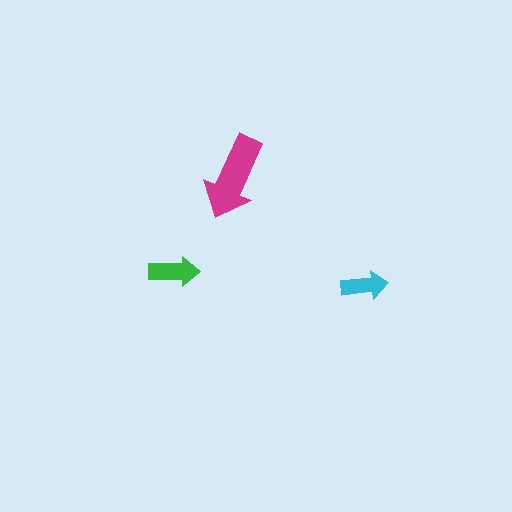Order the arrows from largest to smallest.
the magenta one, the green one, the cyan one.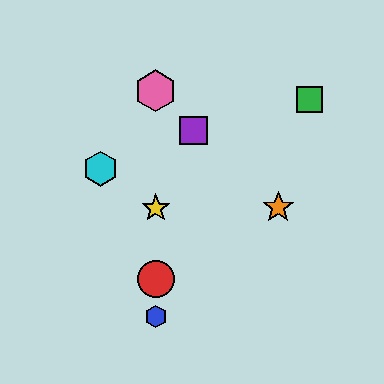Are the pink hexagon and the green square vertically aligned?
No, the pink hexagon is at x≈156 and the green square is at x≈309.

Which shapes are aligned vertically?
The red circle, the blue hexagon, the yellow star, the pink hexagon are aligned vertically.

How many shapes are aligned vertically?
4 shapes (the red circle, the blue hexagon, the yellow star, the pink hexagon) are aligned vertically.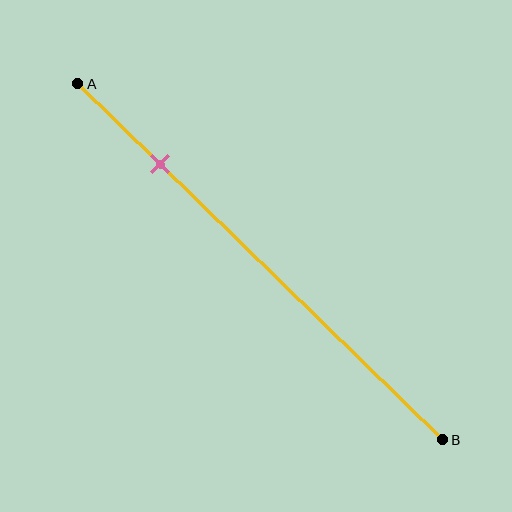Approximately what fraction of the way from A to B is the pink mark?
The pink mark is approximately 25% of the way from A to B.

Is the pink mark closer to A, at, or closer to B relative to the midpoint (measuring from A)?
The pink mark is closer to point A than the midpoint of segment AB.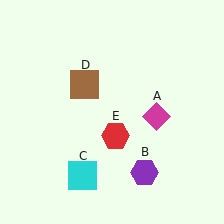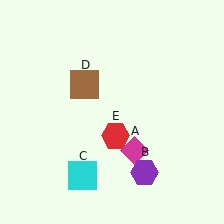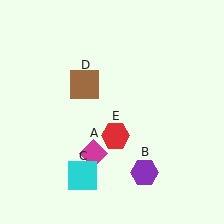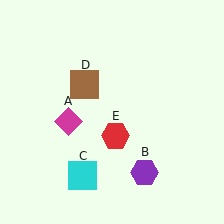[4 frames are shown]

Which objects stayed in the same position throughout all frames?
Purple hexagon (object B) and cyan square (object C) and brown square (object D) and red hexagon (object E) remained stationary.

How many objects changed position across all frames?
1 object changed position: magenta diamond (object A).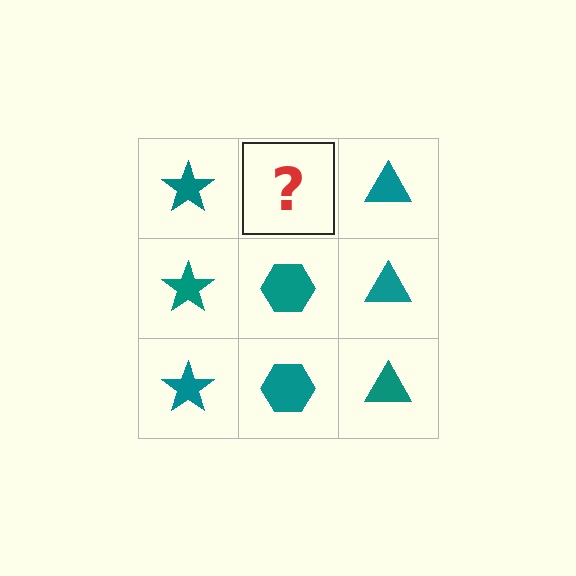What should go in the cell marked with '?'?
The missing cell should contain a teal hexagon.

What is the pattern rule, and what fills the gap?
The rule is that each column has a consistent shape. The gap should be filled with a teal hexagon.